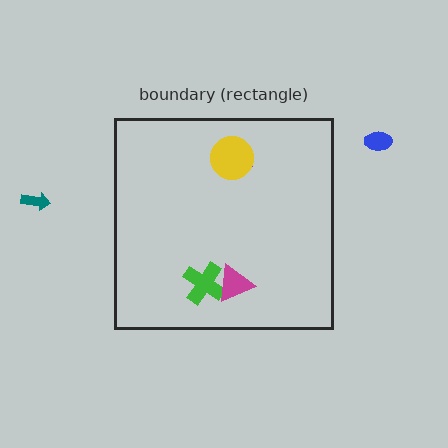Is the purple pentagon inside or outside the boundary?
Inside.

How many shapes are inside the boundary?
4 inside, 2 outside.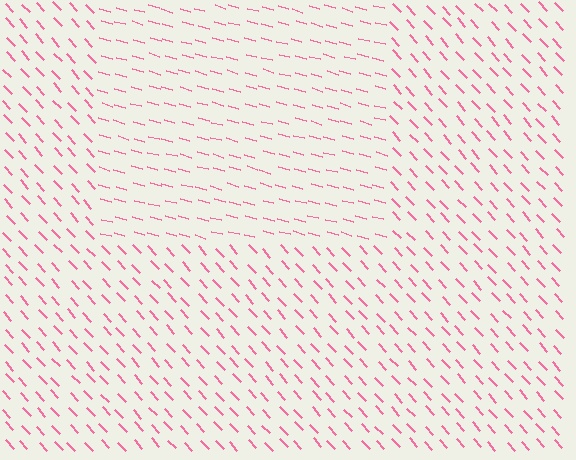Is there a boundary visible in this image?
Yes, there is a texture boundary formed by a change in line orientation.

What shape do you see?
I see a rectangle.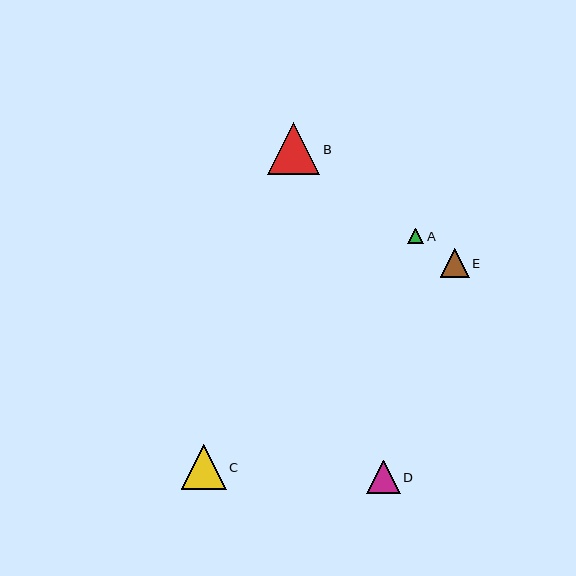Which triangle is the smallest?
Triangle A is the smallest with a size of approximately 16 pixels.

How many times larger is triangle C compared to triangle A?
Triangle C is approximately 2.9 times the size of triangle A.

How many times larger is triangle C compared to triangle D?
Triangle C is approximately 1.3 times the size of triangle D.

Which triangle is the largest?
Triangle B is the largest with a size of approximately 52 pixels.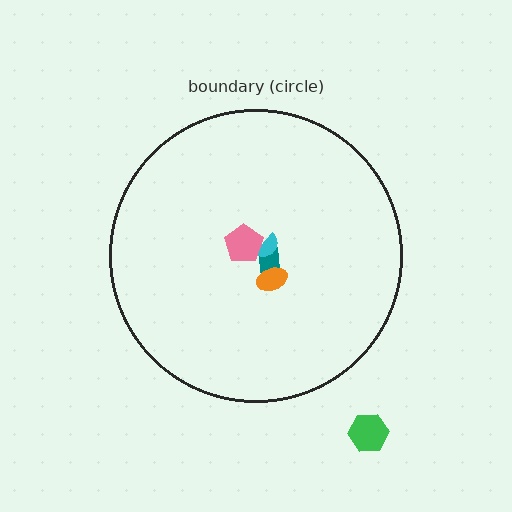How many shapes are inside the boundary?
4 inside, 1 outside.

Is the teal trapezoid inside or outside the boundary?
Inside.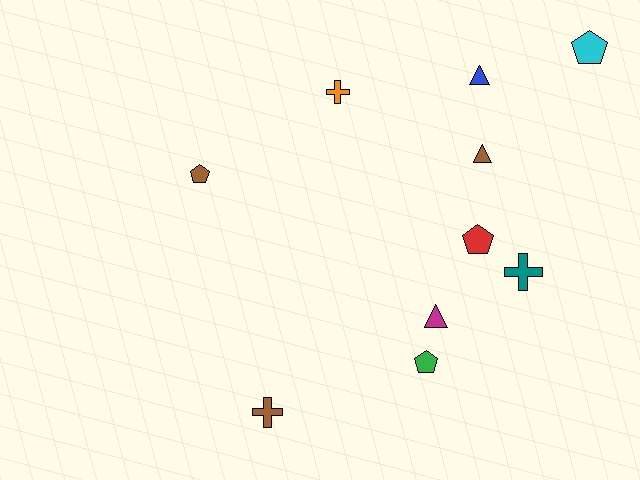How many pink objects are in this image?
There are no pink objects.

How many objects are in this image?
There are 10 objects.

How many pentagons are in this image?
There are 4 pentagons.